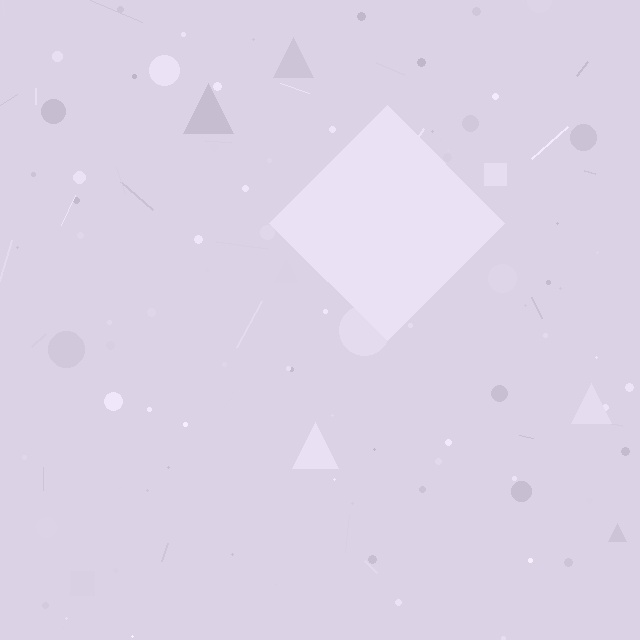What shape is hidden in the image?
A diamond is hidden in the image.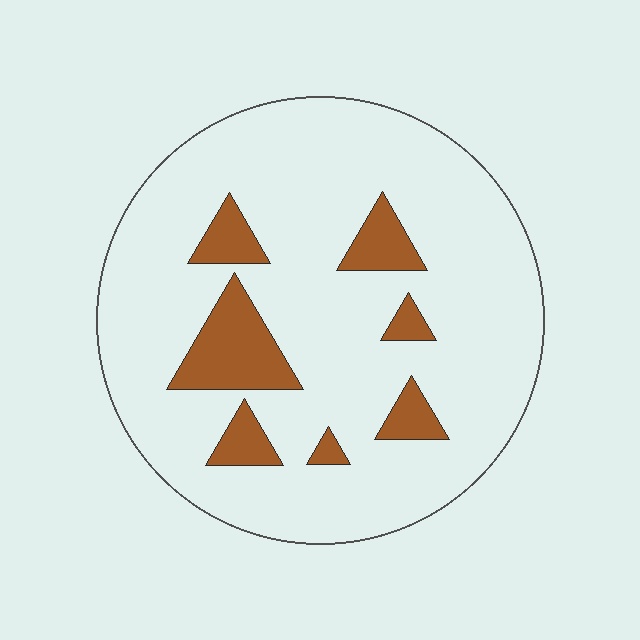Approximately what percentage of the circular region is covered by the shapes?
Approximately 15%.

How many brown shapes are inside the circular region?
7.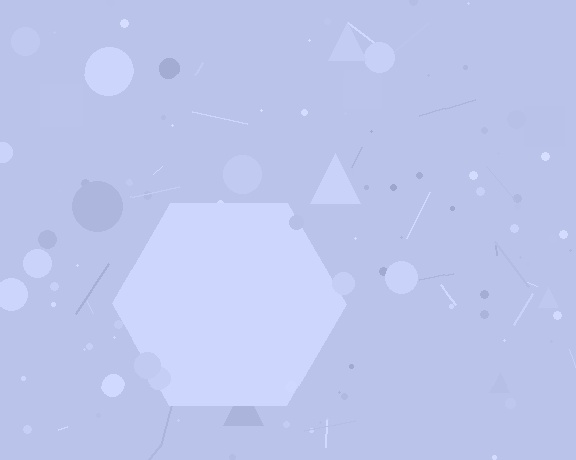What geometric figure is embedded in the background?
A hexagon is embedded in the background.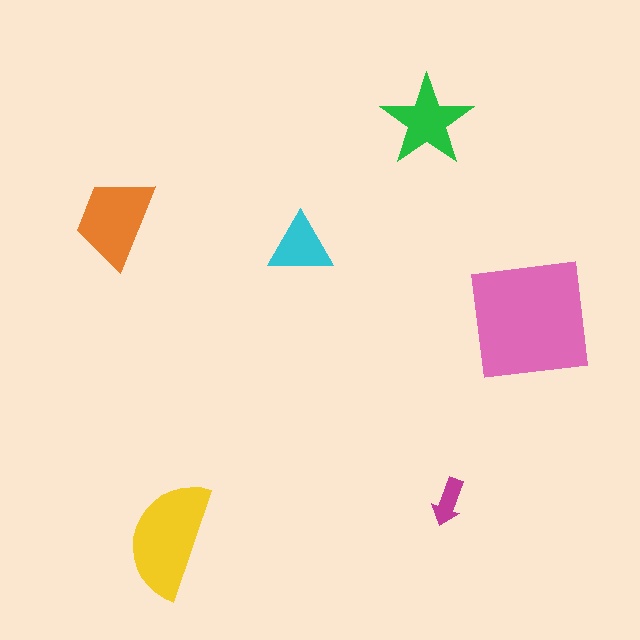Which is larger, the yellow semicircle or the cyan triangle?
The yellow semicircle.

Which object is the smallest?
The magenta arrow.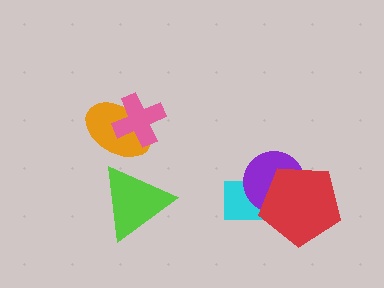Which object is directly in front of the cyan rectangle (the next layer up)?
The purple circle is directly in front of the cyan rectangle.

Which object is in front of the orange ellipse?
The pink cross is in front of the orange ellipse.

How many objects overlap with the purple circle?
2 objects overlap with the purple circle.